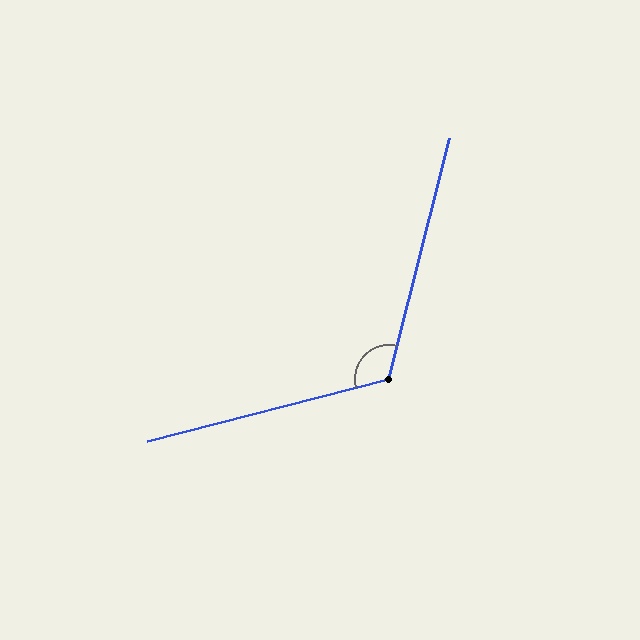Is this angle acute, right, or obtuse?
It is obtuse.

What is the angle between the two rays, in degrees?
Approximately 119 degrees.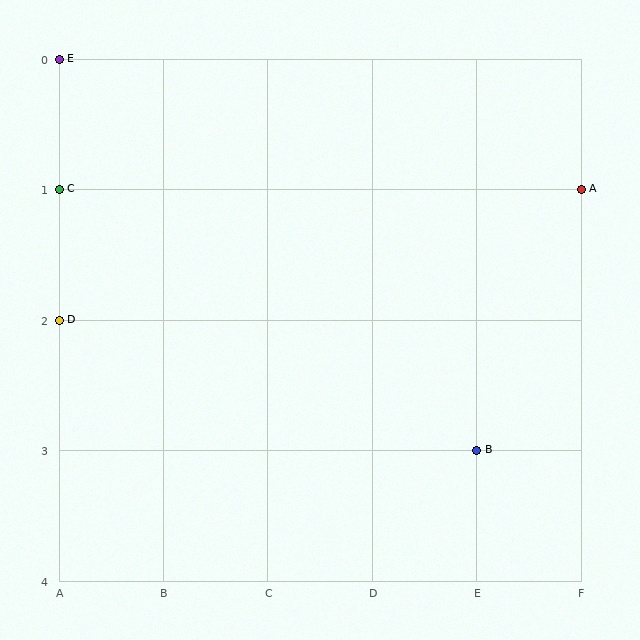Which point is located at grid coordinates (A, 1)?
Point C is at (A, 1).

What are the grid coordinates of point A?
Point A is at grid coordinates (F, 1).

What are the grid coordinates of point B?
Point B is at grid coordinates (E, 3).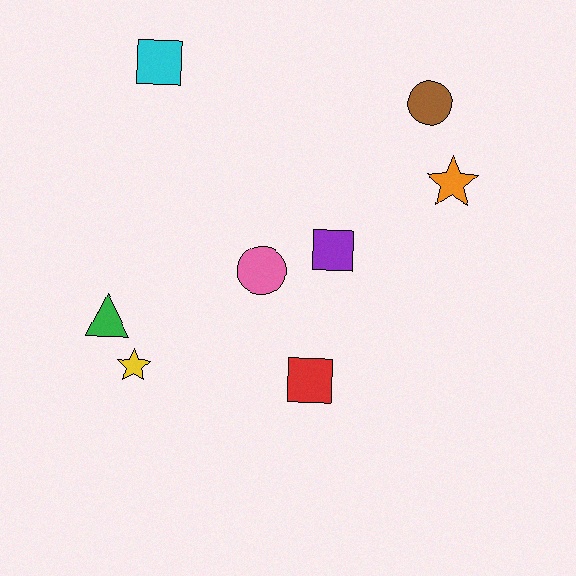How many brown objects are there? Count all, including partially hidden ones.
There is 1 brown object.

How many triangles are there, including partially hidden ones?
There is 1 triangle.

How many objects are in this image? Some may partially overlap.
There are 8 objects.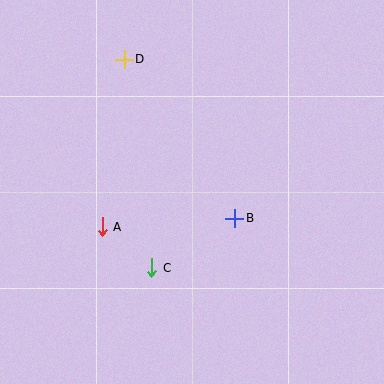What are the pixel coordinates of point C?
Point C is at (152, 268).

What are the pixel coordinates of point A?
Point A is at (102, 227).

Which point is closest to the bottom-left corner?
Point A is closest to the bottom-left corner.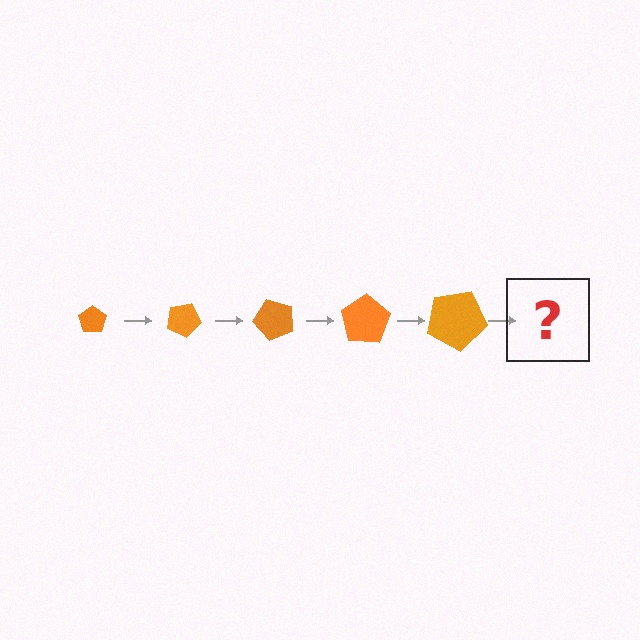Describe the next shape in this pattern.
It should be a pentagon, larger than the previous one and rotated 125 degrees from the start.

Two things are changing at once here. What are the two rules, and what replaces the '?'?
The two rules are that the pentagon grows larger each step and it rotates 25 degrees each step. The '?' should be a pentagon, larger than the previous one and rotated 125 degrees from the start.